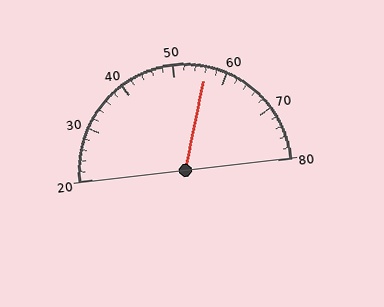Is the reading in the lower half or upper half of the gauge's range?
The reading is in the upper half of the range (20 to 80).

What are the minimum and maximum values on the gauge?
The gauge ranges from 20 to 80.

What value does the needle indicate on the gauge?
The needle indicates approximately 56.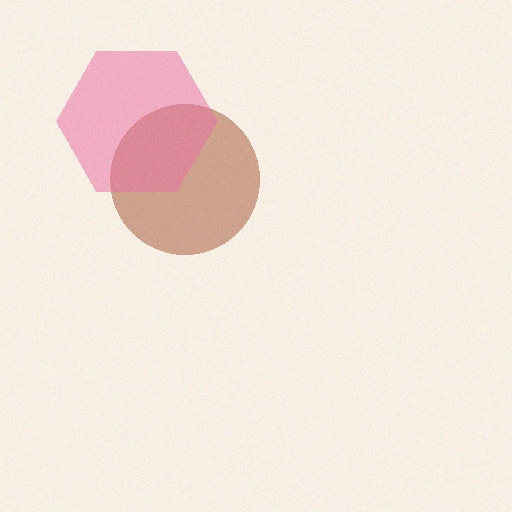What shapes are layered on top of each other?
The layered shapes are: a brown circle, a pink hexagon.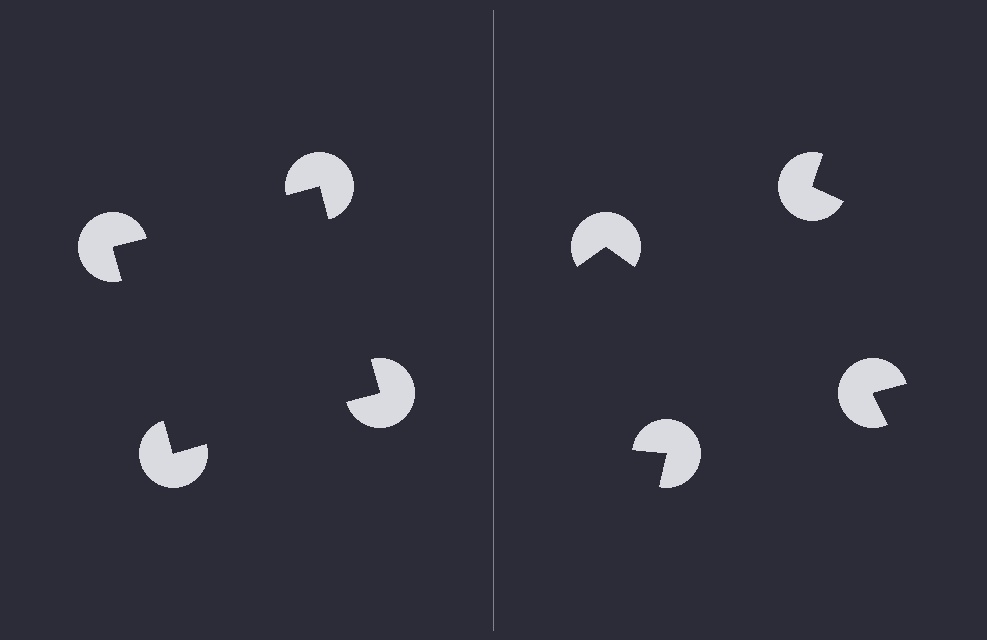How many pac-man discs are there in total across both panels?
8 — 4 on each side.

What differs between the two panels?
The pac-man discs are positioned identically on both sides; only the wedge orientations differ. On the left they align to a square; on the right they are misaligned.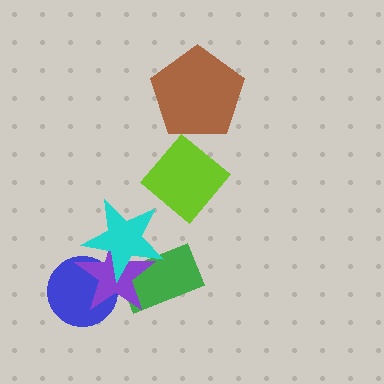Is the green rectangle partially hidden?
Yes, it is partially covered by another shape.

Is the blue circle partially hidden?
Yes, it is partially covered by another shape.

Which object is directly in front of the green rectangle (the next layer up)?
The purple star is directly in front of the green rectangle.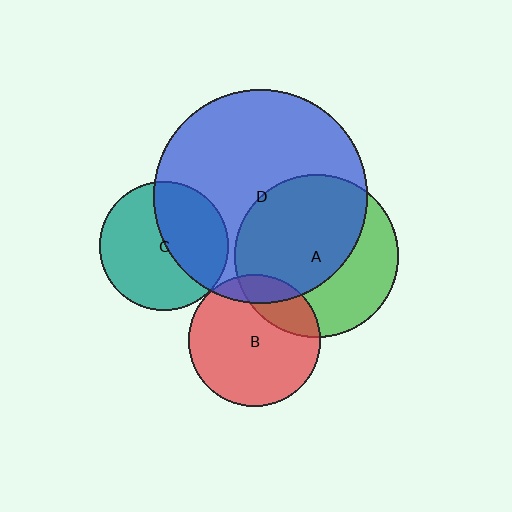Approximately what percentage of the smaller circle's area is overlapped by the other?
Approximately 20%.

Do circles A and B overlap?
Yes.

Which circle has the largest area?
Circle D (blue).